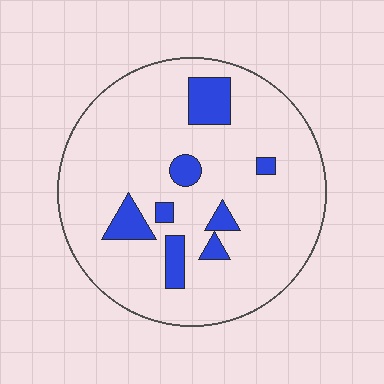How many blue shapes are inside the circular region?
8.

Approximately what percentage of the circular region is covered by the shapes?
Approximately 15%.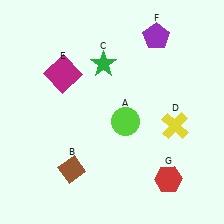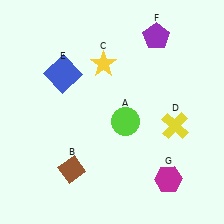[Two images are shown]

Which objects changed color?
C changed from green to yellow. E changed from magenta to blue. G changed from red to magenta.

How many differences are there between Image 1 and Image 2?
There are 3 differences between the two images.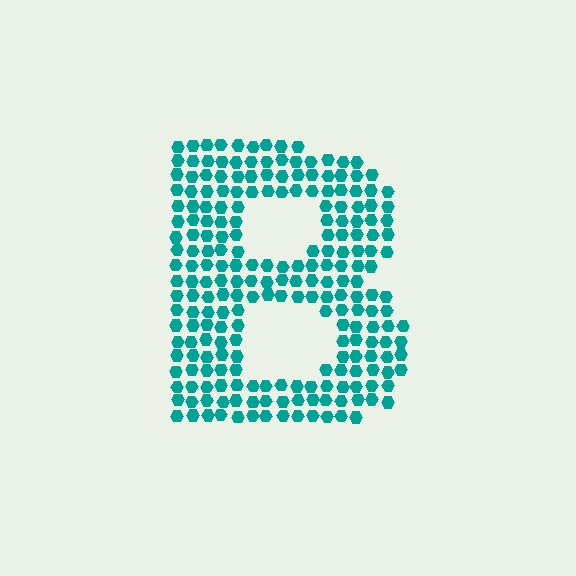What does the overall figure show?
The overall figure shows the letter B.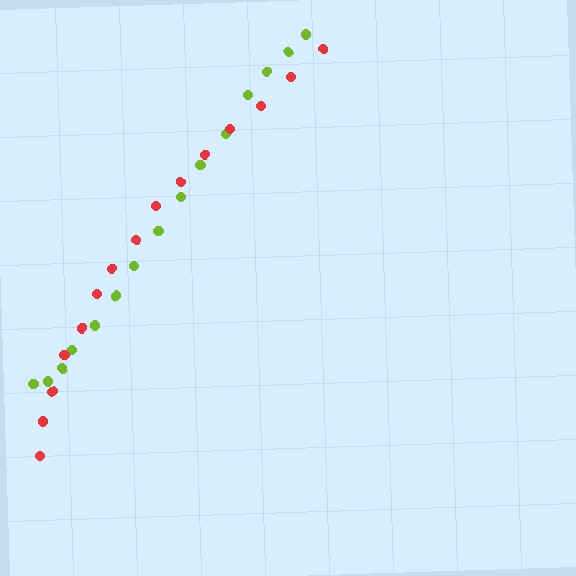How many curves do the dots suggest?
There are 2 distinct paths.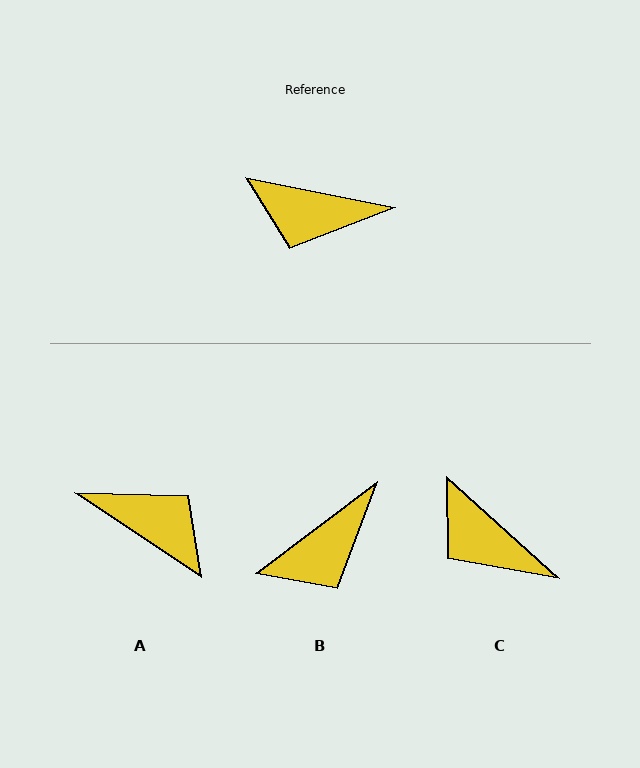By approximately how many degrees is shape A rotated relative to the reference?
Approximately 158 degrees counter-clockwise.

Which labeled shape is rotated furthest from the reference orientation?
A, about 158 degrees away.